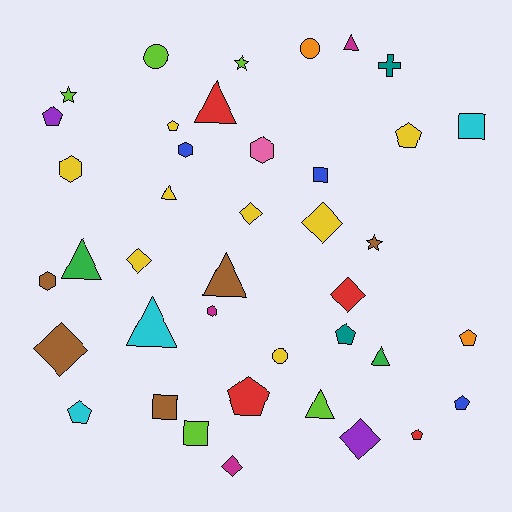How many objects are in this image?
There are 40 objects.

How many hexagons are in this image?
There are 5 hexagons.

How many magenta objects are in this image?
There are 3 magenta objects.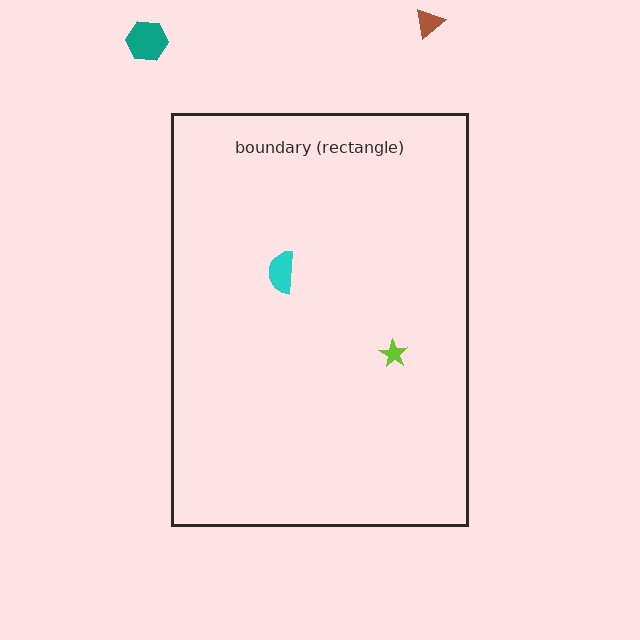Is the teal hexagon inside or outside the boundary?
Outside.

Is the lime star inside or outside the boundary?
Inside.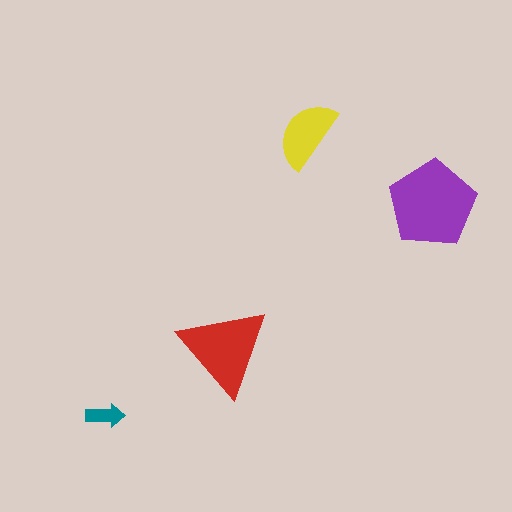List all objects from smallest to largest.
The teal arrow, the yellow semicircle, the red triangle, the purple pentagon.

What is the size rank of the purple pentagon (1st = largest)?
1st.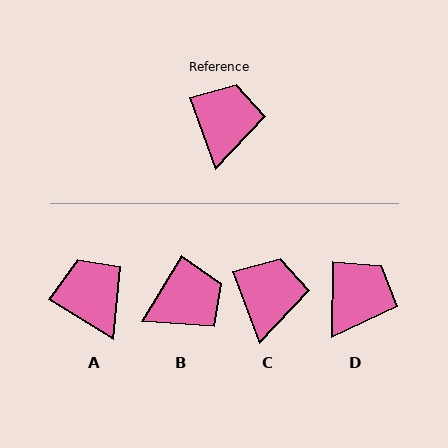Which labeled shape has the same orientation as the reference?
C.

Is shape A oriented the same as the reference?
No, it is off by about 38 degrees.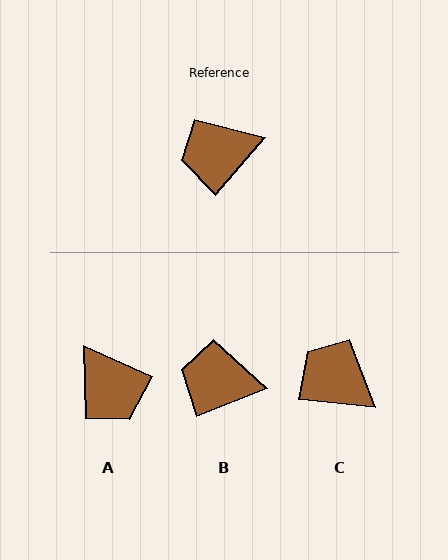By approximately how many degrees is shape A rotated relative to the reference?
Approximately 106 degrees counter-clockwise.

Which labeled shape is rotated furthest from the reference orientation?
A, about 106 degrees away.